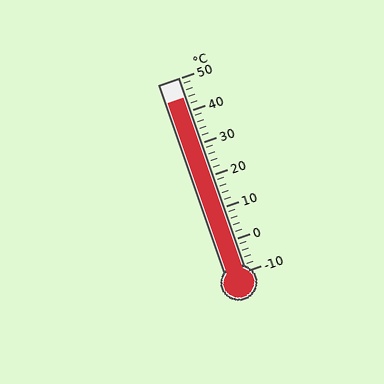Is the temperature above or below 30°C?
The temperature is above 30°C.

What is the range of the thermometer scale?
The thermometer scale ranges from -10°C to 50°C.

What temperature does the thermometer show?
The thermometer shows approximately 44°C.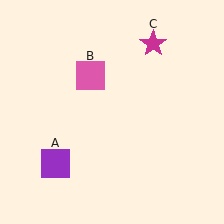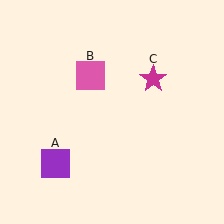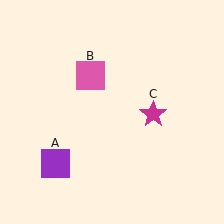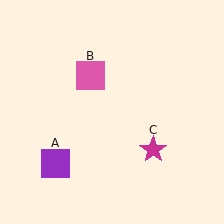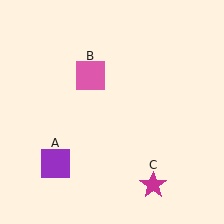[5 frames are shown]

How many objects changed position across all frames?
1 object changed position: magenta star (object C).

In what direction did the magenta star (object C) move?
The magenta star (object C) moved down.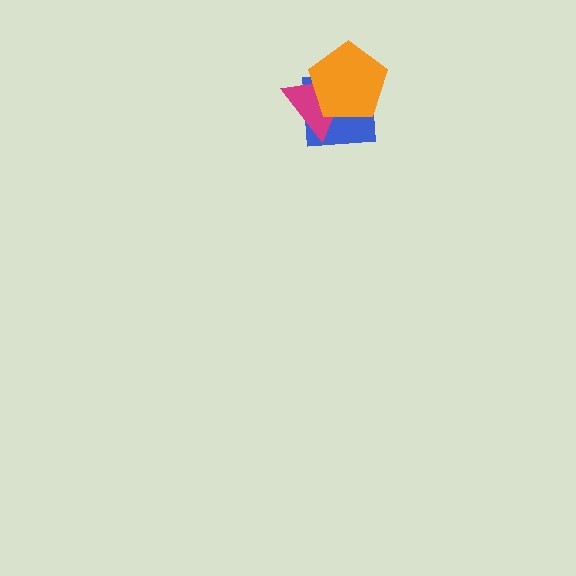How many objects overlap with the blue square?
2 objects overlap with the blue square.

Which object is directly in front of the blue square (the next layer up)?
The magenta triangle is directly in front of the blue square.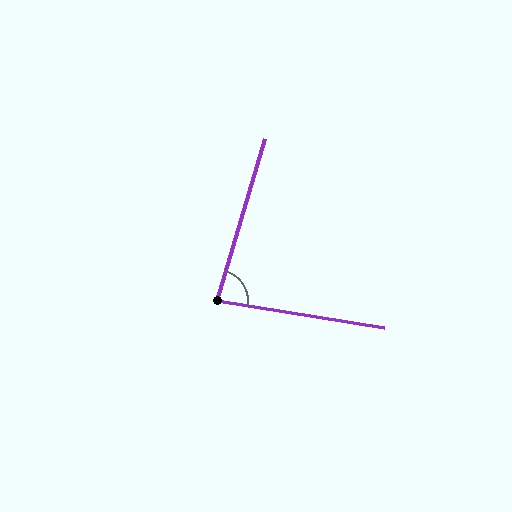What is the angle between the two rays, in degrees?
Approximately 83 degrees.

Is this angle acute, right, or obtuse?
It is acute.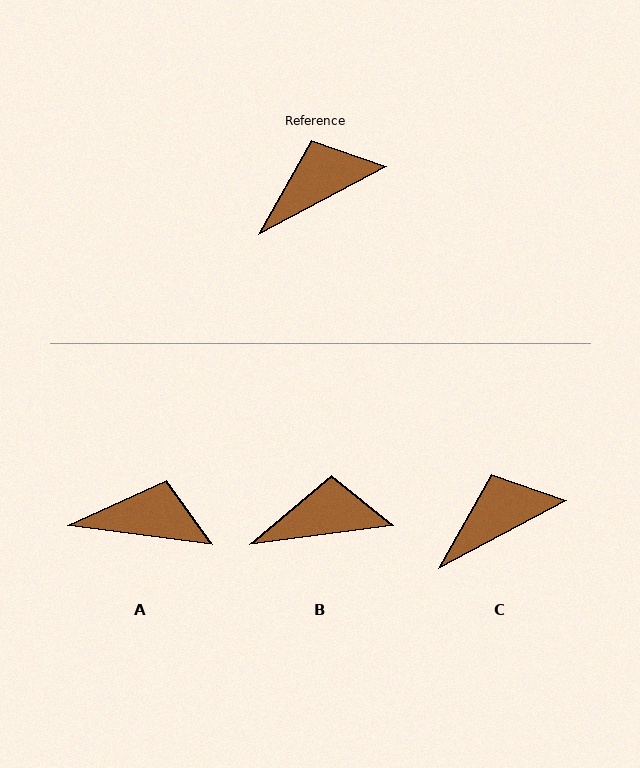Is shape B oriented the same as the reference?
No, it is off by about 20 degrees.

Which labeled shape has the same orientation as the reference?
C.